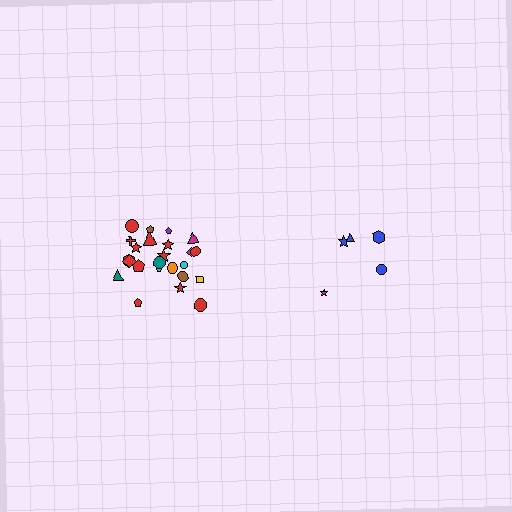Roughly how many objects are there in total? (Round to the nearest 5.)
Roughly 30 objects in total.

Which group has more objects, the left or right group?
The left group.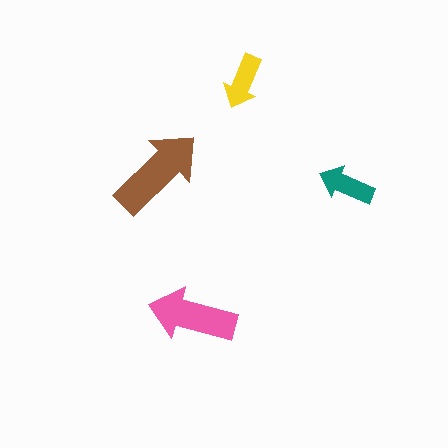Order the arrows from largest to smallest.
the brown one, the pink one, the teal one, the yellow one.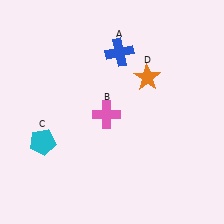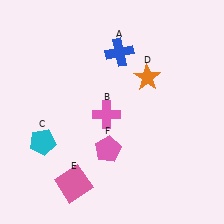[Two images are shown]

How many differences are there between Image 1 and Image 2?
There are 2 differences between the two images.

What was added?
A pink square (E), a pink pentagon (F) were added in Image 2.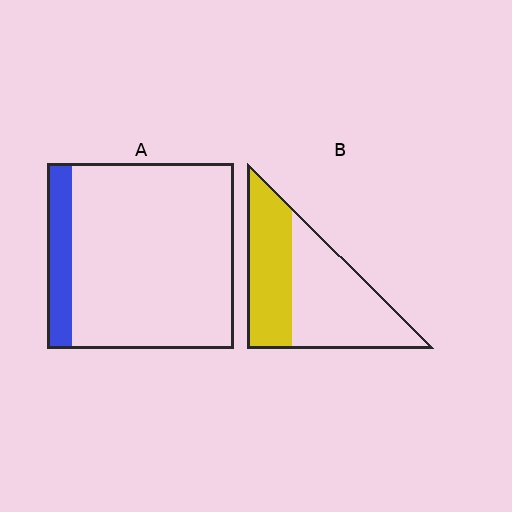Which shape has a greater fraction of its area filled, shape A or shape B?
Shape B.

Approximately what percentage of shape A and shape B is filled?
A is approximately 15% and B is approximately 40%.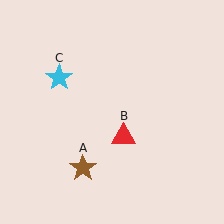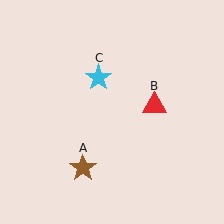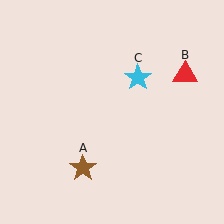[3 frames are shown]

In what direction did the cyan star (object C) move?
The cyan star (object C) moved right.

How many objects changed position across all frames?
2 objects changed position: red triangle (object B), cyan star (object C).